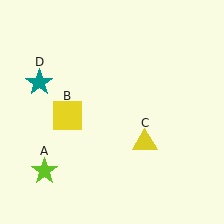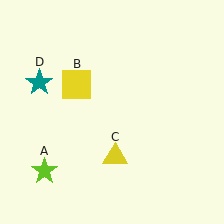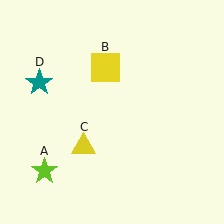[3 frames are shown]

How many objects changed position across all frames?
2 objects changed position: yellow square (object B), yellow triangle (object C).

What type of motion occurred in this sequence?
The yellow square (object B), yellow triangle (object C) rotated clockwise around the center of the scene.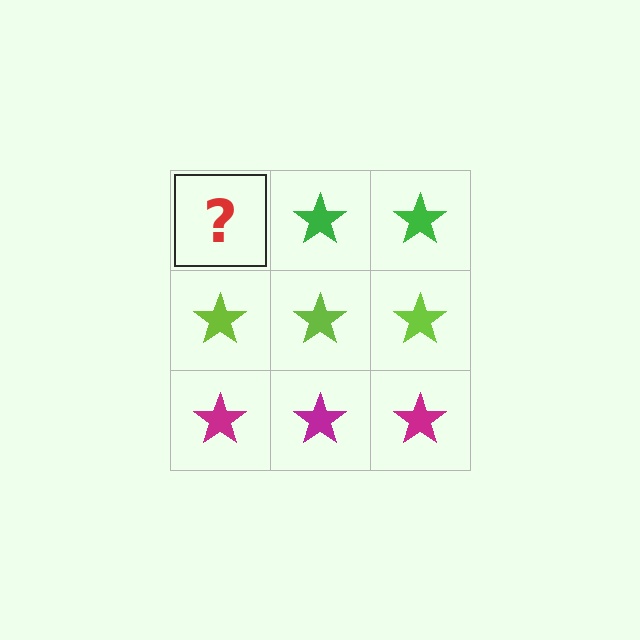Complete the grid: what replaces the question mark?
The question mark should be replaced with a green star.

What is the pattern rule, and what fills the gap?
The rule is that each row has a consistent color. The gap should be filled with a green star.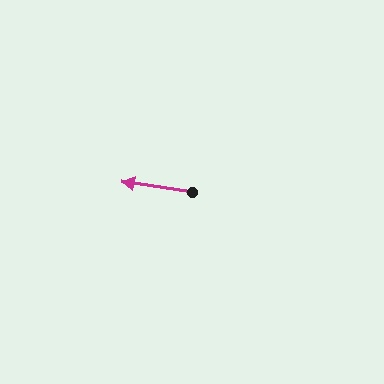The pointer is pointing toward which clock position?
Roughly 9 o'clock.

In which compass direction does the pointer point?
West.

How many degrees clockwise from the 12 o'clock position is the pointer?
Approximately 279 degrees.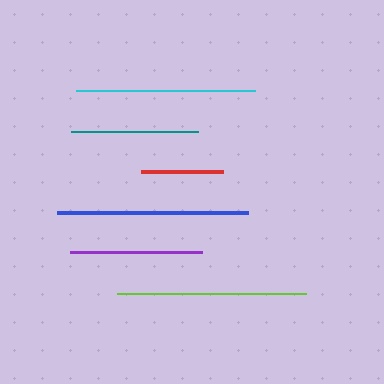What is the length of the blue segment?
The blue segment is approximately 191 pixels long.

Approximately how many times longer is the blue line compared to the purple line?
The blue line is approximately 1.4 times the length of the purple line.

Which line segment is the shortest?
The red line is the shortest at approximately 82 pixels.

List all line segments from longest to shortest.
From longest to shortest: blue, lime, cyan, purple, teal, red.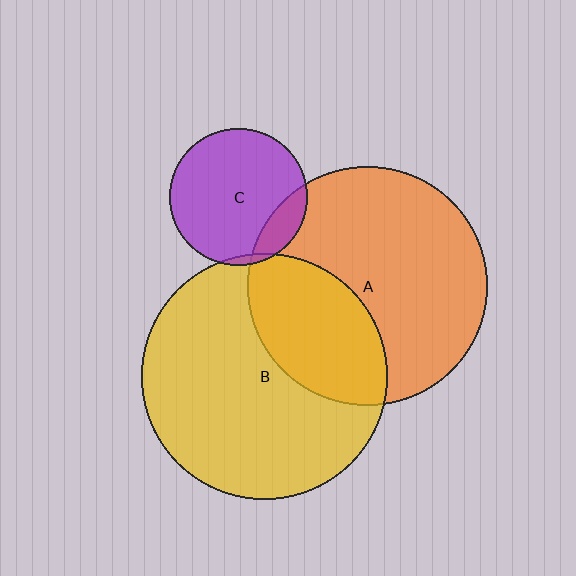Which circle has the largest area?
Circle B (yellow).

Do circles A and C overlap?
Yes.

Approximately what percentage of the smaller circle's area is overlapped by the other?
Approximately 15%.